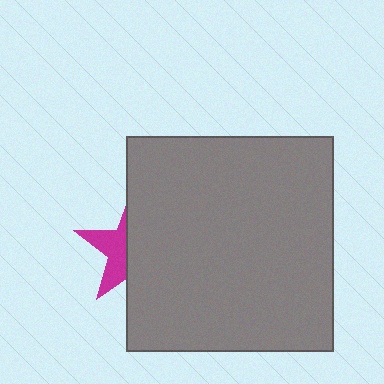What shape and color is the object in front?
The object in front is a gray rectangle.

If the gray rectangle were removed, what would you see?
You would see the complete magenta star.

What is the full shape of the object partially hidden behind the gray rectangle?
The partially hidden object is a magenta star.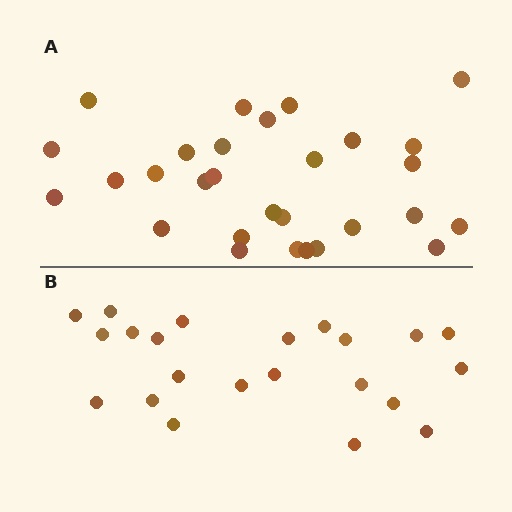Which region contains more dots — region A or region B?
Region A (the top region) has more dots.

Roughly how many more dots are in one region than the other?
Region A has roughly 8 or so more dots than region B.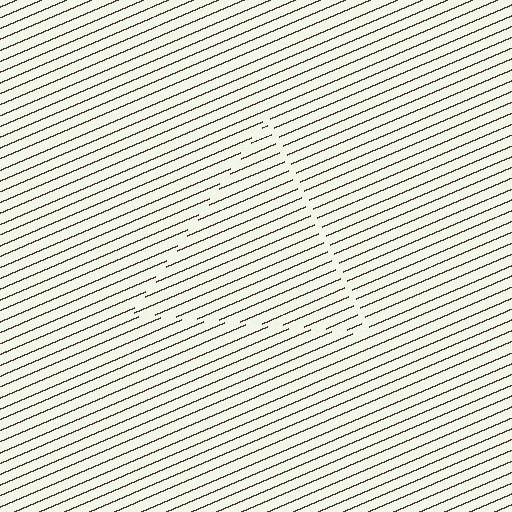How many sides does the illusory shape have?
3 sides — the line-ends trace a triangle.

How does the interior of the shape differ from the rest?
The interior of the shape contains the same grating, shifted by half a period — the contour is defined by the phase discontinuity where line-ends from the inner and outer gratings abut.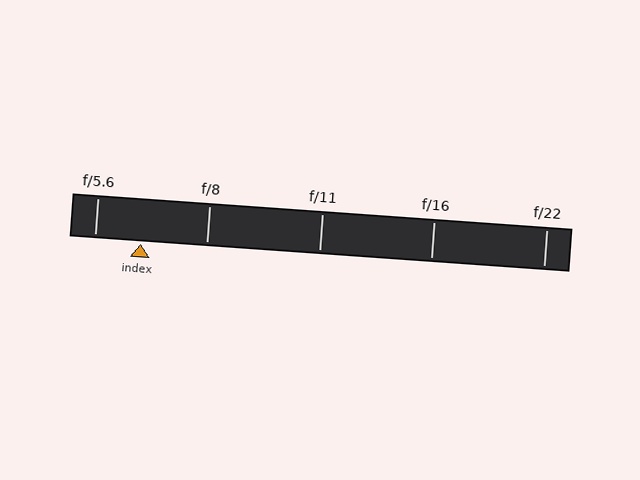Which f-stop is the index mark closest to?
The index mark is closest to f/5.6.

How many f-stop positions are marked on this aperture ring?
There are 5 f-stop positions marked.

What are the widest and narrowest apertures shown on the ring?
The widest aperture shown is f/5.6 and the narrowest is f/22.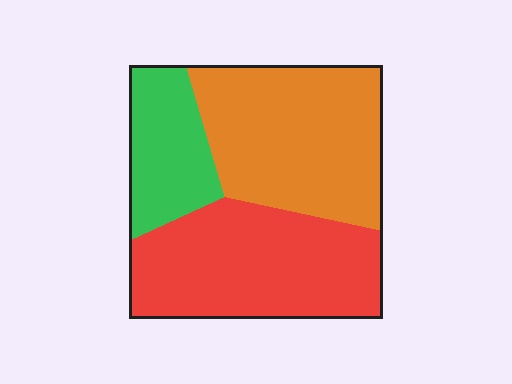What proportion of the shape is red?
Red takes up about two fifths (2/5) of the shape.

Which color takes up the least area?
Green, at roughly 20%.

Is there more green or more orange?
Orange.